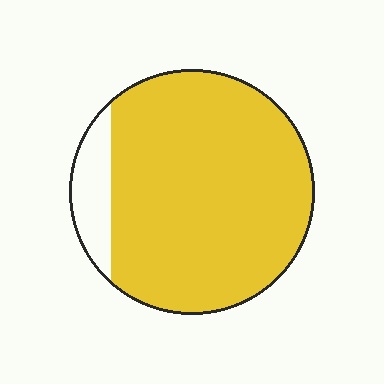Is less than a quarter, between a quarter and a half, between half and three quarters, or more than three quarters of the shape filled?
More than three quarters.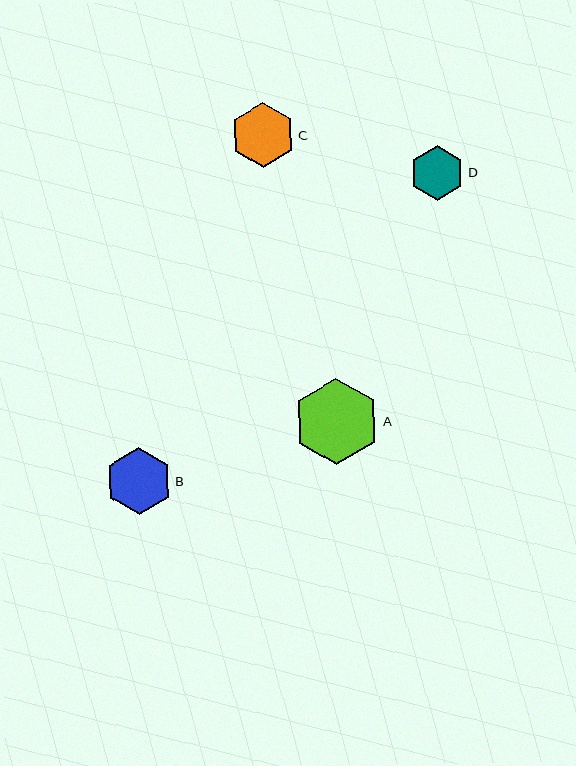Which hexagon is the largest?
Hexagon A is the largest with a size of approximately 86 pixels.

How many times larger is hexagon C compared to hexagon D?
Hexagon C is approximately 1.2 times the size of hexagon D.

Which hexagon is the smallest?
Hexagon D is the smallest with a size of approximately 55 pixels.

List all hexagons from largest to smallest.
From largest to smallest: A, B, C, D.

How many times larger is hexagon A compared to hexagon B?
Hexagon A is approximately 1.3 times the size of hexagon B.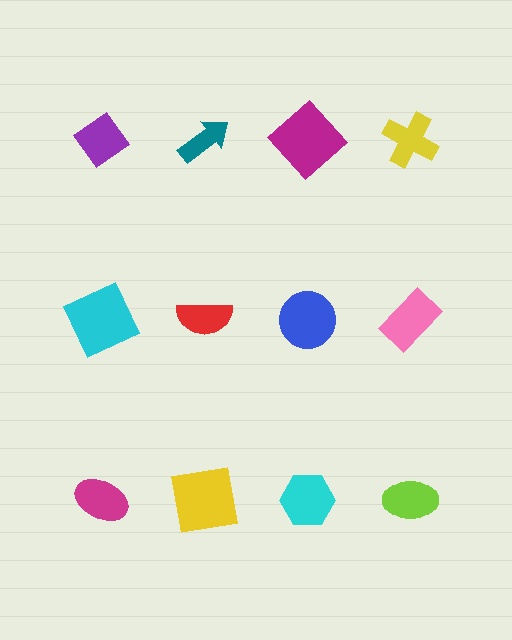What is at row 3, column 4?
A lime ellipse.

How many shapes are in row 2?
4 shapes.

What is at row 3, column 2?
A yellow square.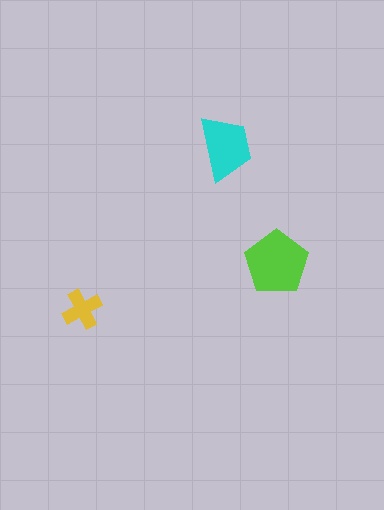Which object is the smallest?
The yellow cross.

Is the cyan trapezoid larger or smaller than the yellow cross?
Larger.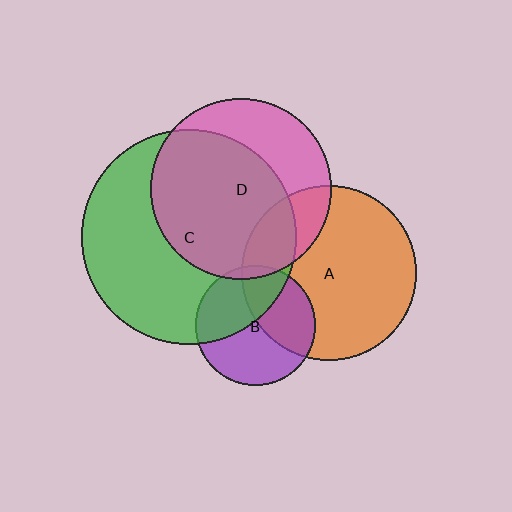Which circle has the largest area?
Circle C (green).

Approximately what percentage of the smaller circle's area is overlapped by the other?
Approximately 40%.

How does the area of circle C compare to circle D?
Approximately 1.4 times.